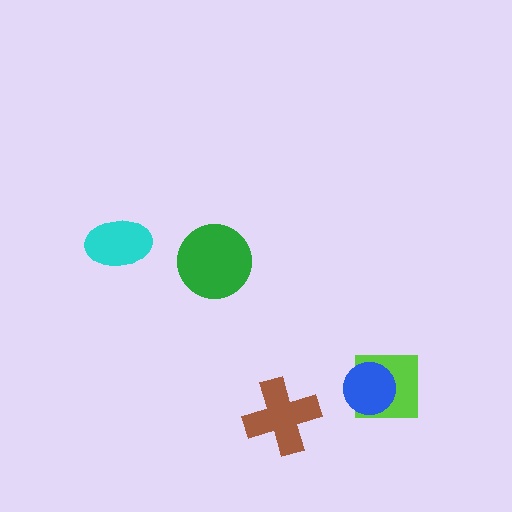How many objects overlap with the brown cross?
0 objects overlap with the brown cross.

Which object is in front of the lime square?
The blue circle is in front of the lime square.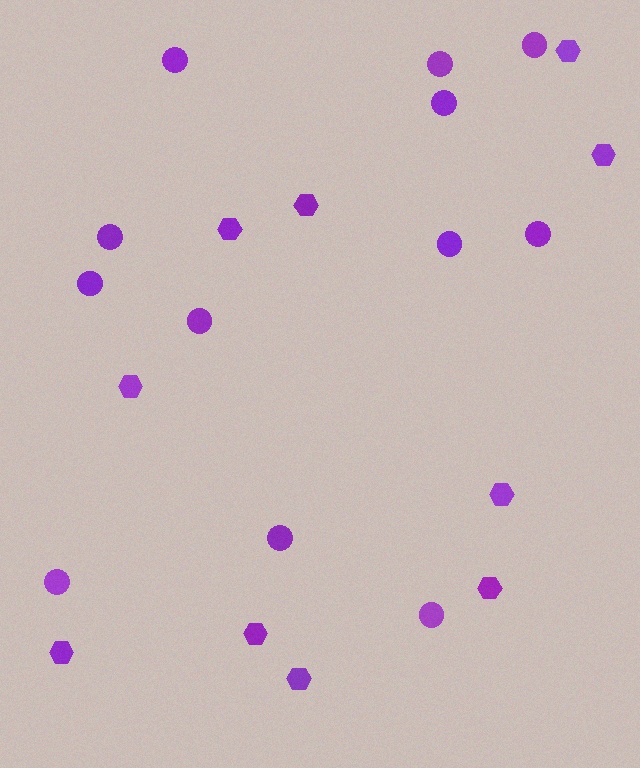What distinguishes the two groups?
There are 2 groups: one group of circles (12) and one group of hexagons (10).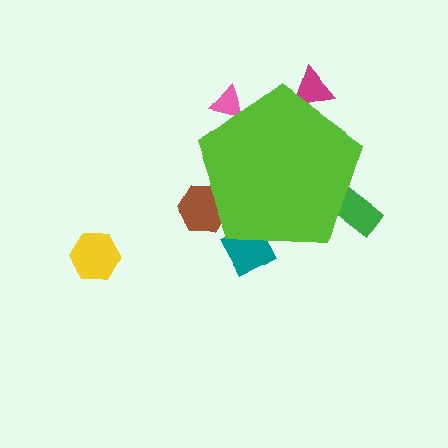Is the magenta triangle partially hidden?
Yes, the magenta triangle is partially hidden behind the lime pentagon.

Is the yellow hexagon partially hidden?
No, the yellow hexagon is fully visible.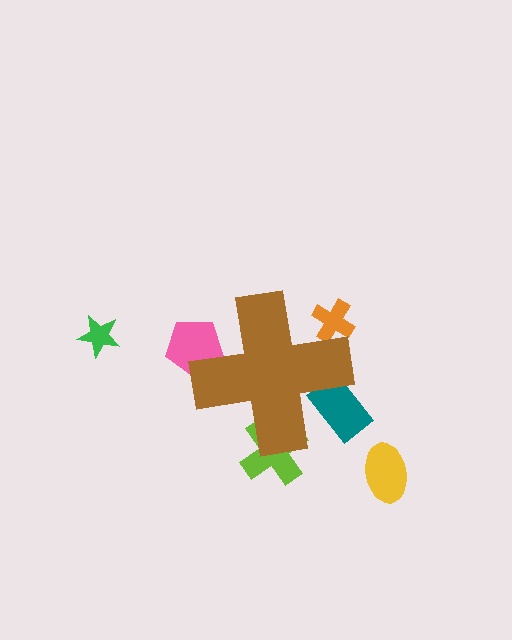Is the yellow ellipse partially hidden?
No, the yellow ellipse is fully visible.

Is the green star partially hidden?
No, the green star is fully visible.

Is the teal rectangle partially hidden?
Yes, the teal rectangle is partially hidden behind the brown cross.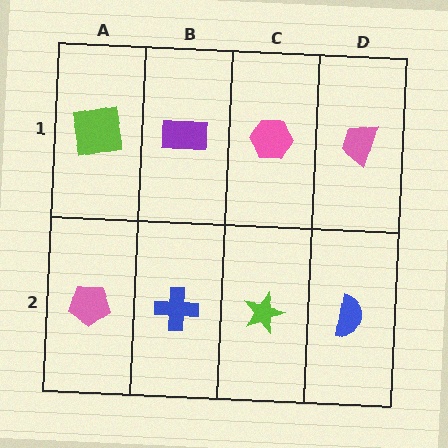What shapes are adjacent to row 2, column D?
A pink trapezoid (row 1, column D), a lime star (row 2, column C).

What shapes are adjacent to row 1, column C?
A lime star (row 2, column C), a purple rectangle (row 1, column B), a pink trapezoid (row 1, column D).